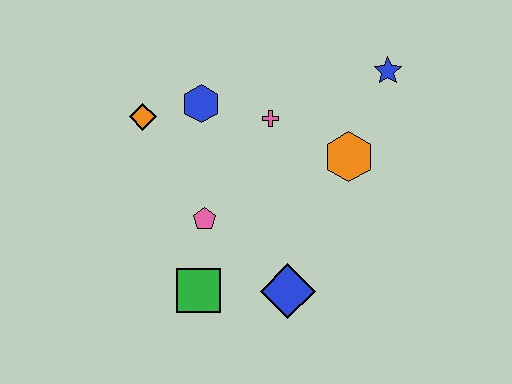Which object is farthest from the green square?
The blue star is farthest from the green square.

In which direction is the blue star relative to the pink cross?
The blue star is to the right of the pink cross.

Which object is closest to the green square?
The pink pentagon is closest to the green square.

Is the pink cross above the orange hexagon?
Yes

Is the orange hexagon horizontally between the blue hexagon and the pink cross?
No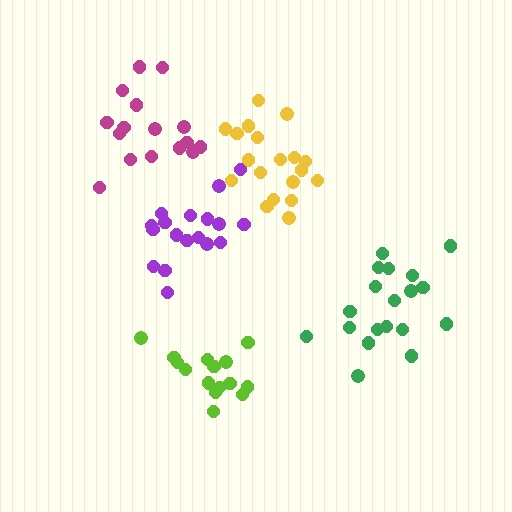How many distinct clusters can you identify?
There are 5 distinct clusters.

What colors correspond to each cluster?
The clusters are colored: lime, yellow, magenta, purple, green.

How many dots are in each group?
Group 1: 15 dots, Group 2: 19 dots, Group 3: 16 dots, Group 4: 18 dots, Group 5: 19 dots (87 total).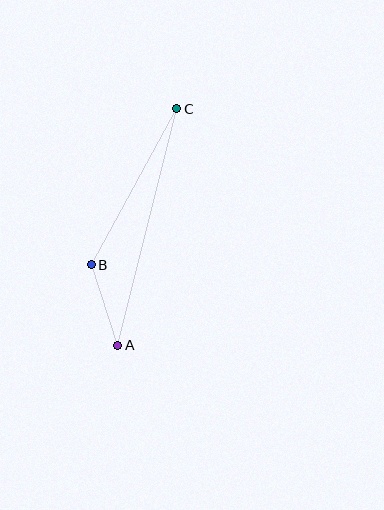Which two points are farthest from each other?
Points A and C are farthest from each other.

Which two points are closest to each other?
Points A and B are closest to each other.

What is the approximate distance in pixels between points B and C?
The distance between B and C is approximately 178 pixels.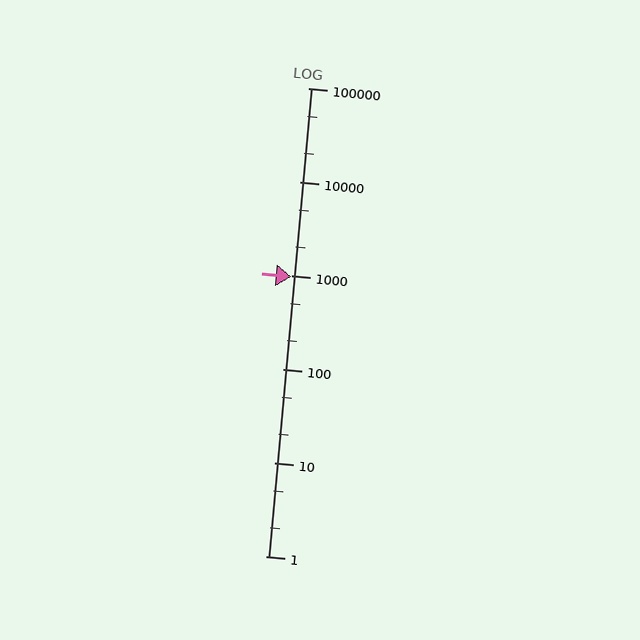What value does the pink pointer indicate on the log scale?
The pointer indicates approximately 960.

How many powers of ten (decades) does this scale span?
The scale spans 5 decades, from 1 to 100000.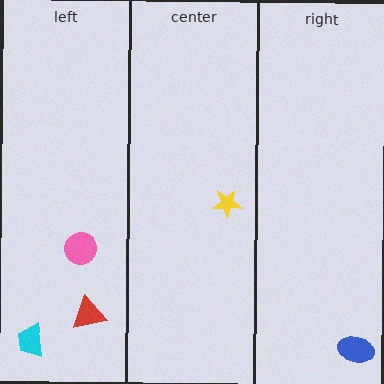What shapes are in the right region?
The blue ellipse.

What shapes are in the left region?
The pink circle, the red triangle, the cyan trapezoid.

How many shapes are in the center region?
1.